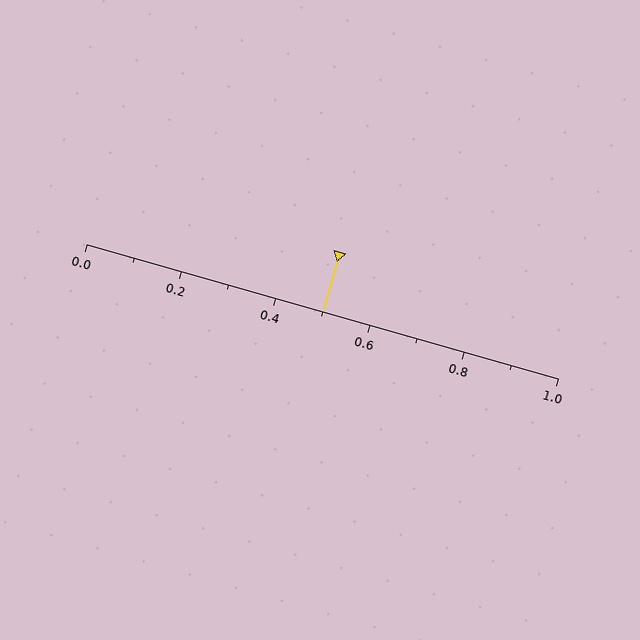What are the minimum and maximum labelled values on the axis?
The axis runs from 0.0 to 1.0.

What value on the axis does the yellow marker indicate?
The marker indicates approximately 0.5.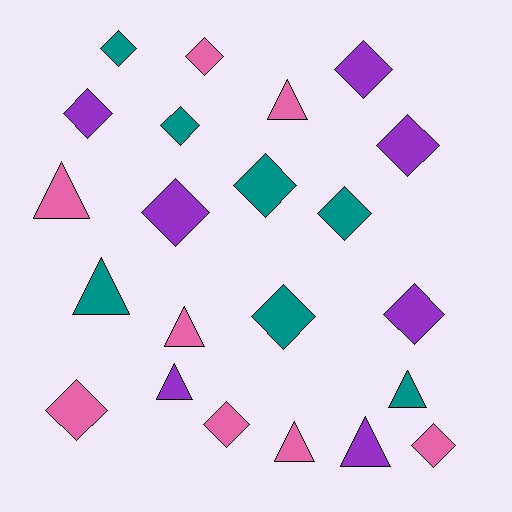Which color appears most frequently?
Pink, with 8 objects.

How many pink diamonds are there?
There are 4 pink diamonds.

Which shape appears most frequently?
Diamond, with 14 objects.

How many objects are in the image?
There are 22 objects.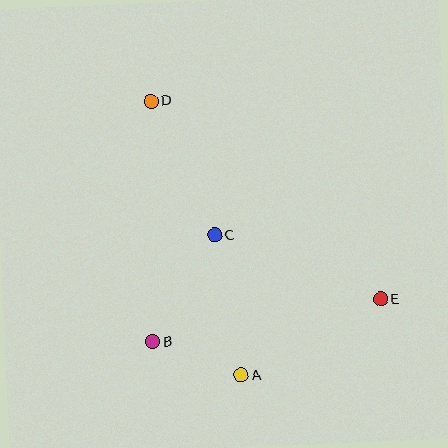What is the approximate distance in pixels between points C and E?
The distance between C and E is approximately 178 pixels.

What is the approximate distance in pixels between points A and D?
The distance between A and D is approximately 288 pixels.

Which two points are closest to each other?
Points A and B are closest to each other.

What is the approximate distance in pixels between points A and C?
The distance between A and C is approximately 142 pixels.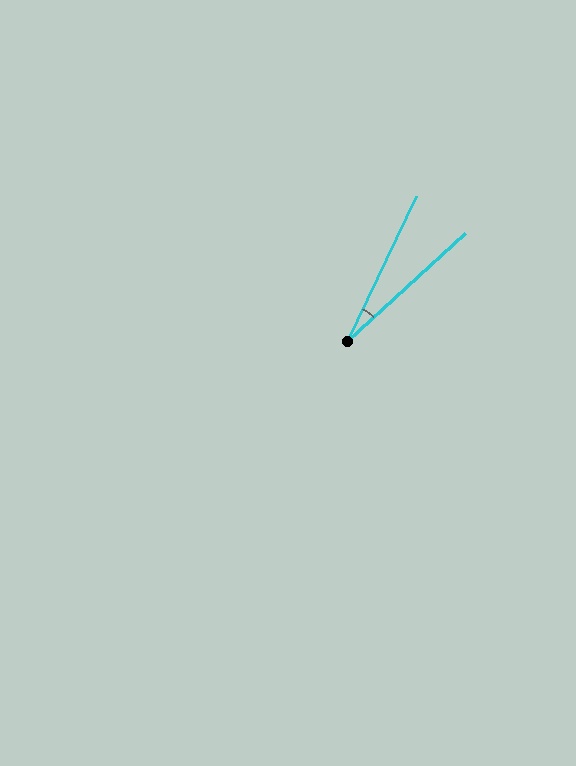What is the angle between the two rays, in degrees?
Approximately 22 degrees.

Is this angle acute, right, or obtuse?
It is acute.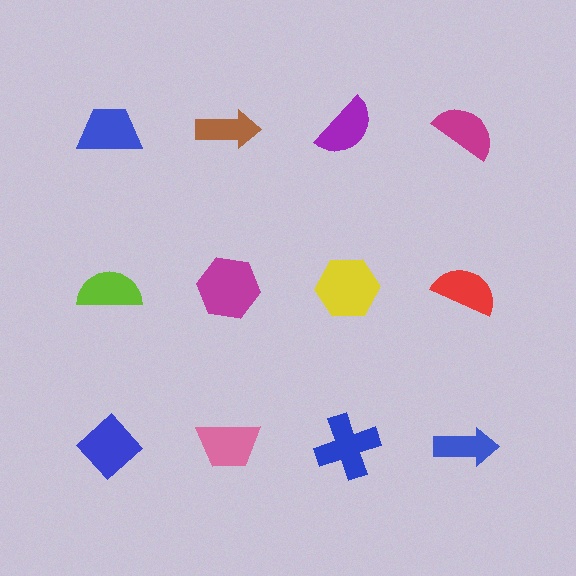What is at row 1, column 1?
A blue trapezoid.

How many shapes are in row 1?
4 shapes.